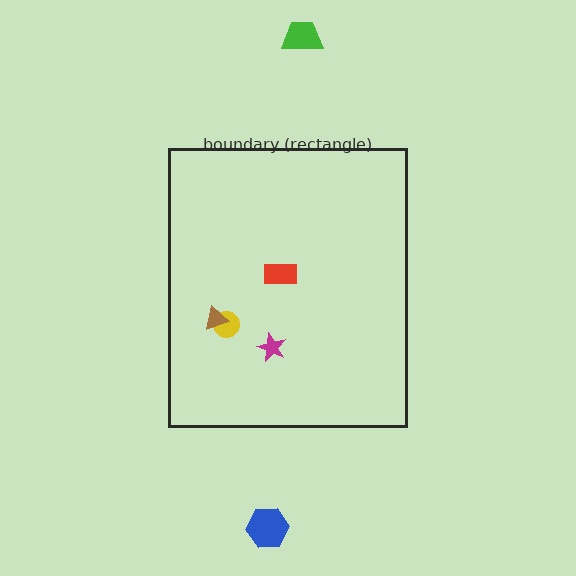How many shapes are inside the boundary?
4 inside, 2 outside.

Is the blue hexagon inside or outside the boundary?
Outside.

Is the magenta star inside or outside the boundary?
Inside.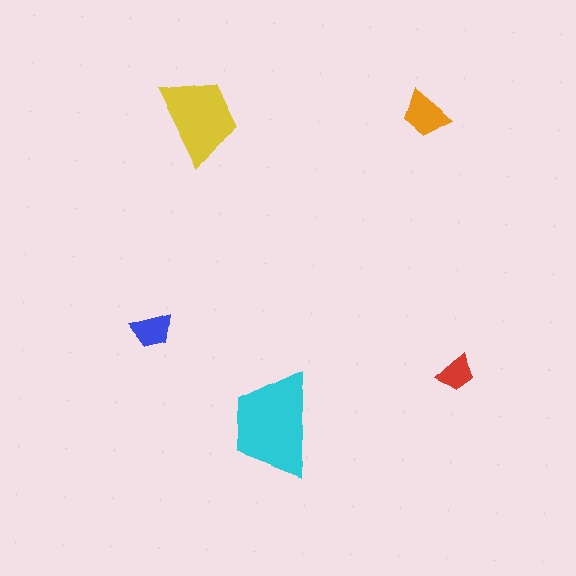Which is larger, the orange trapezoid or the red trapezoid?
The orange one.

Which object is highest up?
The orange trapezoid is topmost.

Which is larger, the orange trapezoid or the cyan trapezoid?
The cyan one.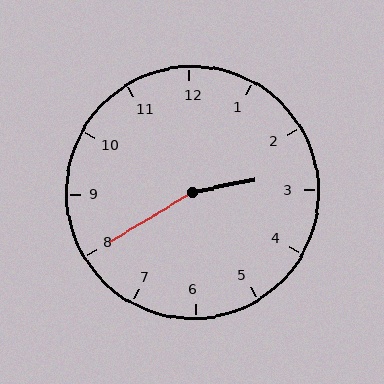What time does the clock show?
2:40.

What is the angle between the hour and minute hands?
Approximately 160 degrees.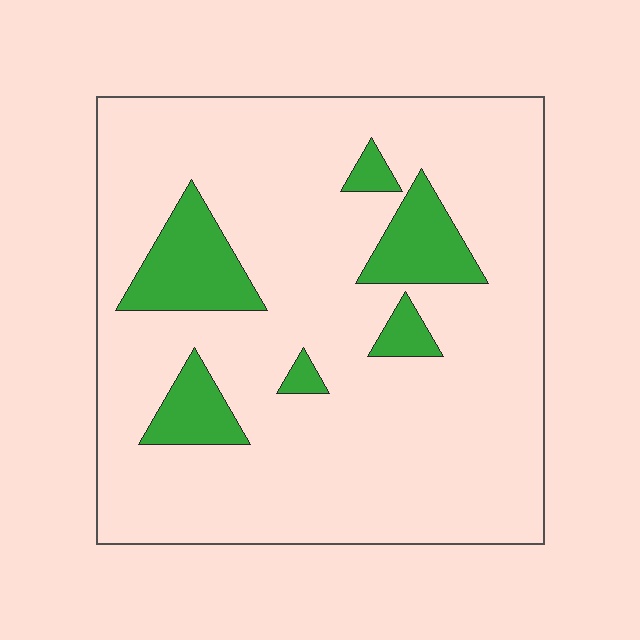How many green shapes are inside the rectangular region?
6.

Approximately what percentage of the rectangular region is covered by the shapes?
Approximately 15%.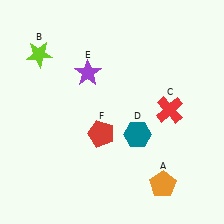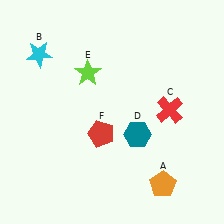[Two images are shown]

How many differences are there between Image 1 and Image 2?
There are 2 differences between the two images.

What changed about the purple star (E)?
In Image 1, E is purple. In Image 2, it changed to lime.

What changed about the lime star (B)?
In Image 1, B is lime. In Image 2, it changed to cyan.